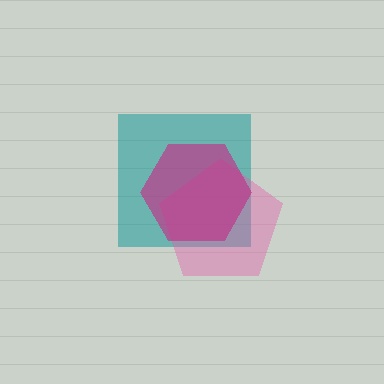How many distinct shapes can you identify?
There are 3 distinct shapes: a teal square, a pink pentagon, a magenta hexagon.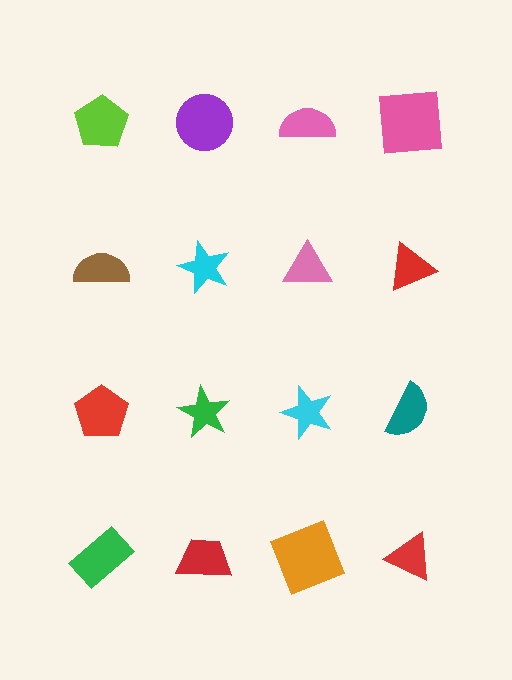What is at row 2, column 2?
A cyan star.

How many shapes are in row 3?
4 shapes.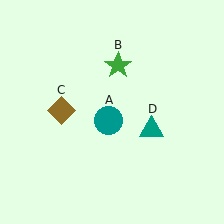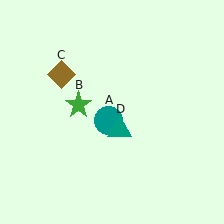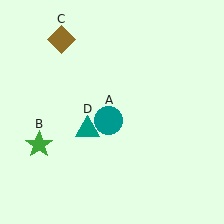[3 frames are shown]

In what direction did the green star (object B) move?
The green star (object B) moved down and to the left.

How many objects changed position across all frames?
3 objects changed position: green star (object B), brown diamond (object C), teal triangle (object D).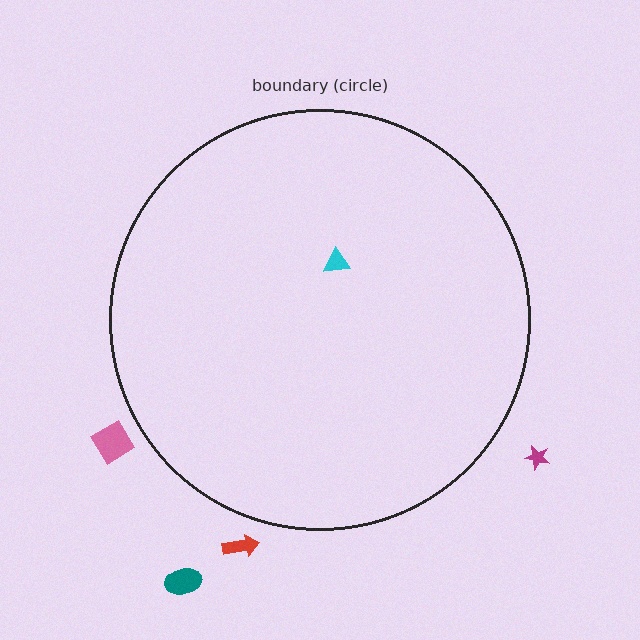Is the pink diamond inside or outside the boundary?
Outside.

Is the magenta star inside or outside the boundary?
Outside.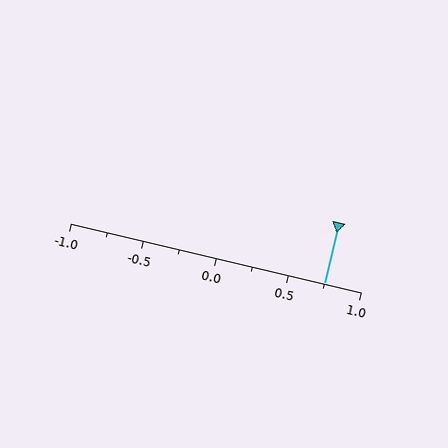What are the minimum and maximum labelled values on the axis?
The axis runs from -1.0 to 1.0.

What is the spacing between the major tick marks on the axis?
The major ticks are spaced 0.5 apart.